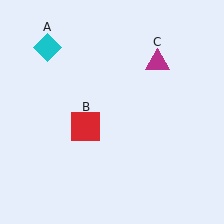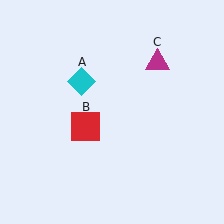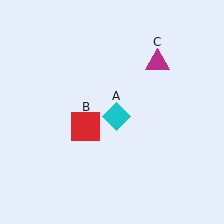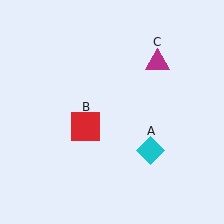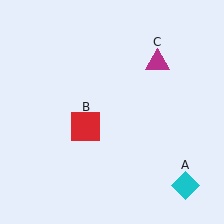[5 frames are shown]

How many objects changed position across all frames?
1 object changed position: cyan diamond (object A).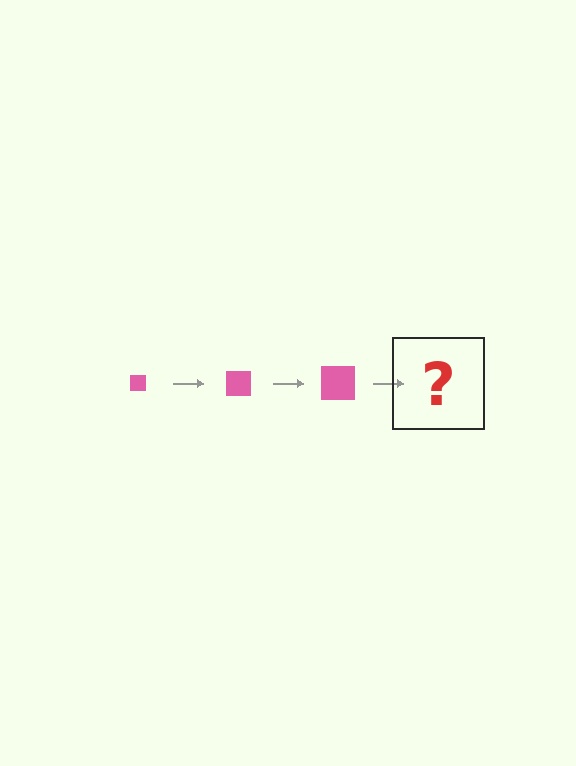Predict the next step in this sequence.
The next step is a pink square, larger than the previous one.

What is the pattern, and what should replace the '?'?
The pattern is that the square gets progressively larger each step. The '?' should be a pink square, larger than the previous one.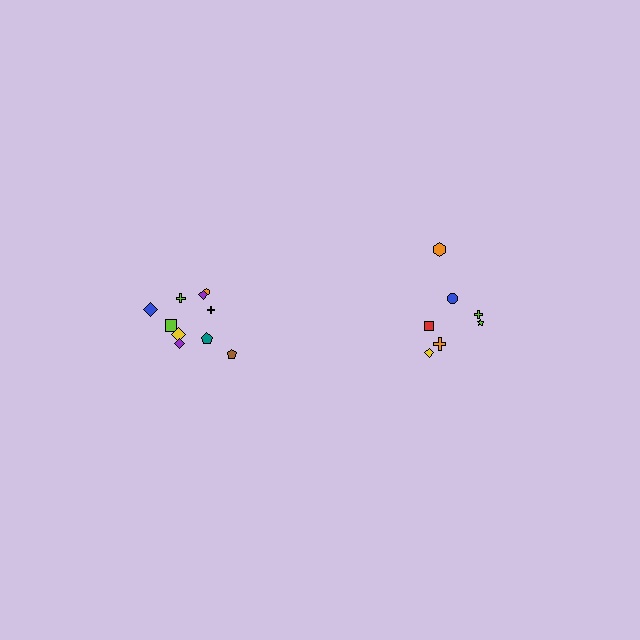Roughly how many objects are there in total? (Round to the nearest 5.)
Roughly 15 objects in total.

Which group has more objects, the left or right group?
The left group.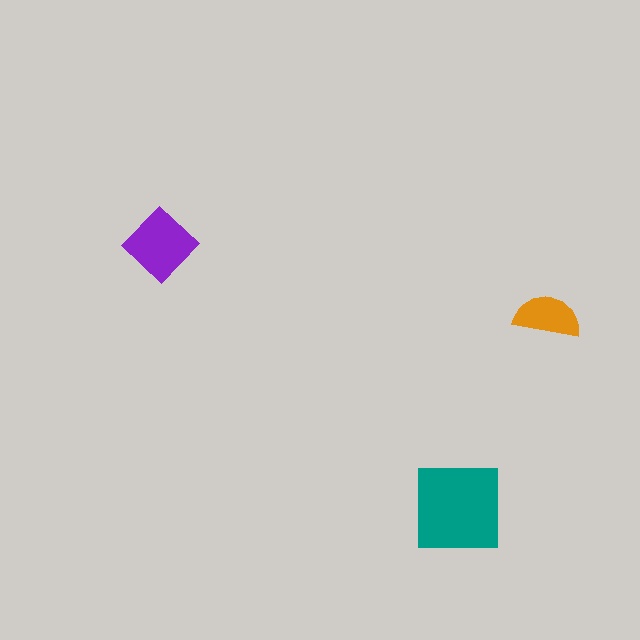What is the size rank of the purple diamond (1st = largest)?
2nd.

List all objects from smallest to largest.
The orange semicircle, the purple diamond, the teal square.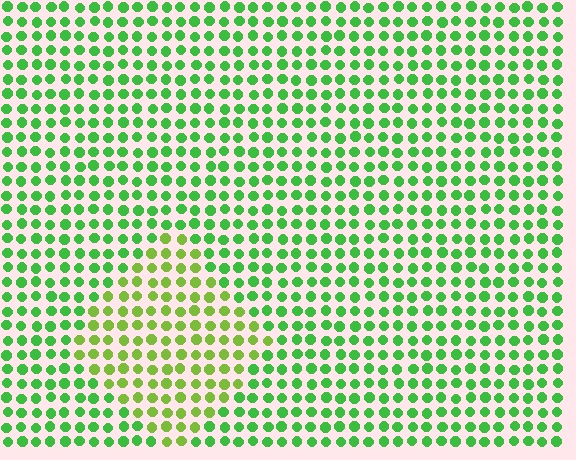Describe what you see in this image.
The image is filled with small green elements in a uniform arrangement. A diamond-shaped region is visible where the elements are tinted to a slightly different hue, forming a subtle color boundary.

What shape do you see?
I see a diamond.